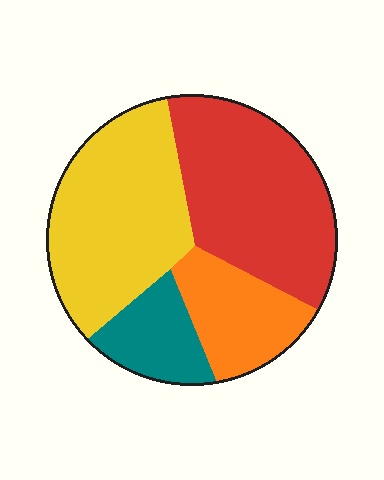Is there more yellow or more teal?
Yellow.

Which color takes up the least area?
Teal, at roughly 10%.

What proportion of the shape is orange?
Orange covers around 15% of the shape.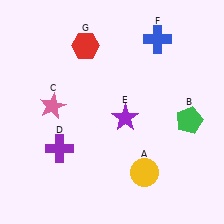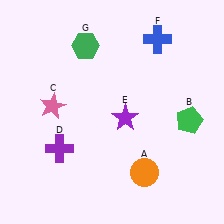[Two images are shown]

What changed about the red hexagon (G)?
In Image 1, G is red. In Image 2, it changed to green.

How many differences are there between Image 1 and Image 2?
There are 2 differences between the two images.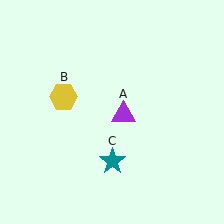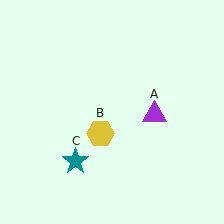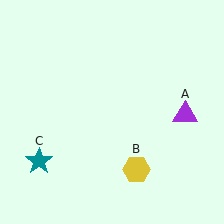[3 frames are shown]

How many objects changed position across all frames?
3 objects changed position: purple triangle (object A), yellow hexagon (object B), teal star (object C).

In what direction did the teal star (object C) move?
The teal star (object C) moved left.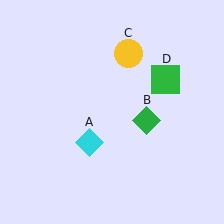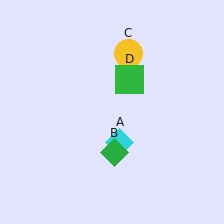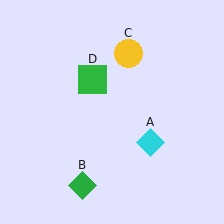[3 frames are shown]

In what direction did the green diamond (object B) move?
The green diamond (object B) moved down and to the left.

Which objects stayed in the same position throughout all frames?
Yellow circle (object C) remained stationary.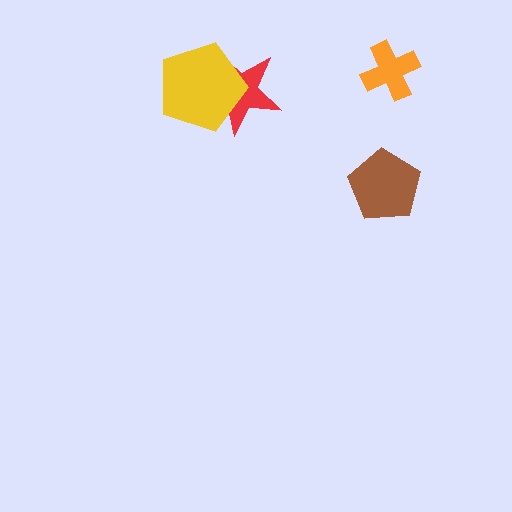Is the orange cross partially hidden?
No, no other shape covers it.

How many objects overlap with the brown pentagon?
0 objects overlap with the brown pentagon.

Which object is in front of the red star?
The yellow pentagon is in front of the red star.